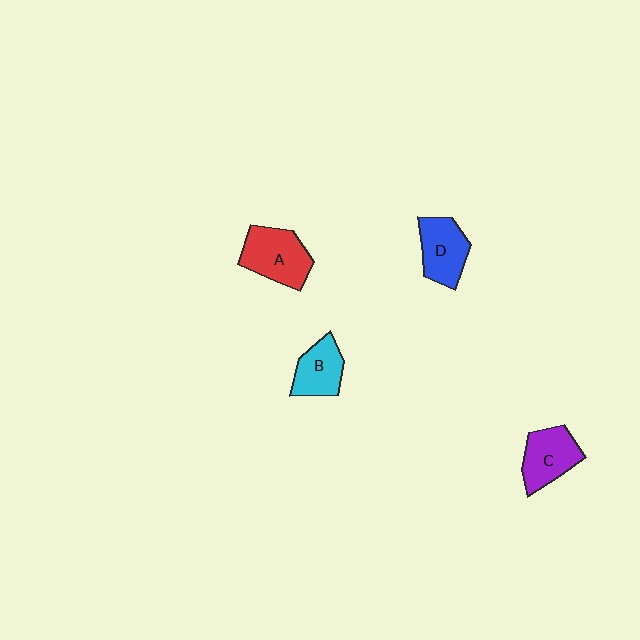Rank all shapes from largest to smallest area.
From largest to smallest: A (red), C (purple), D (blue), B (cyan).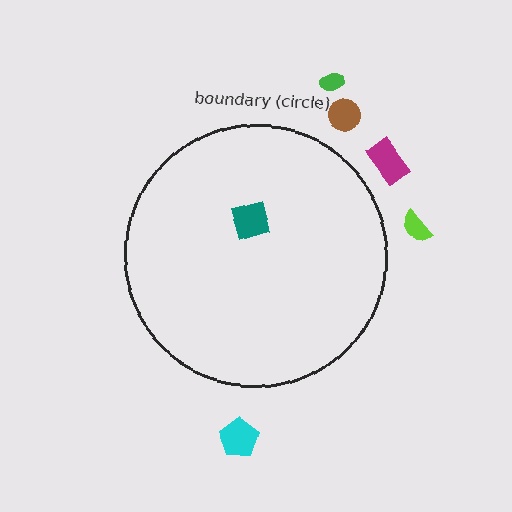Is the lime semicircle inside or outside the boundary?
Outside.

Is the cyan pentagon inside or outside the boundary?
Outside.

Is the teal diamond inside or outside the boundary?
Inside.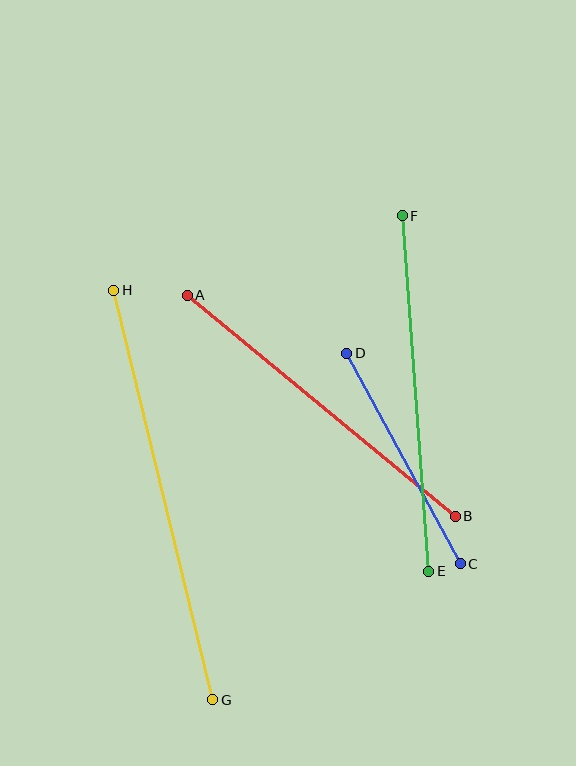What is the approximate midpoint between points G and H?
The midpoint is at approximately (163, 495) pixels.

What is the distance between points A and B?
The distance is approximately 347 pixels.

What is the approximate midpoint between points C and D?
The midpoint is at approximately (403, 459) pixels.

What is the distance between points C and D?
The distance is approximately 239 pixels.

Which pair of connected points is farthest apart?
Points G and H are farthest apart.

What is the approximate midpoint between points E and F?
The midpoint is at approximately (416, 393) pixels.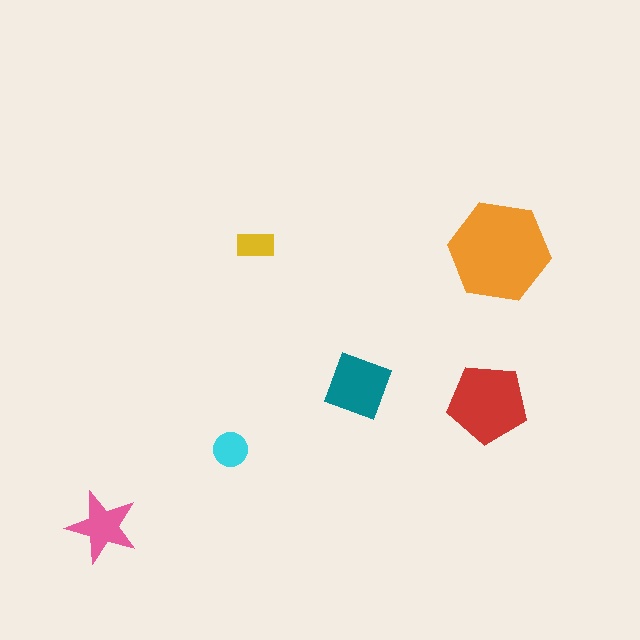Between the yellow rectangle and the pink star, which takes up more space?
The pink star.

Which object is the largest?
The orange hexagon.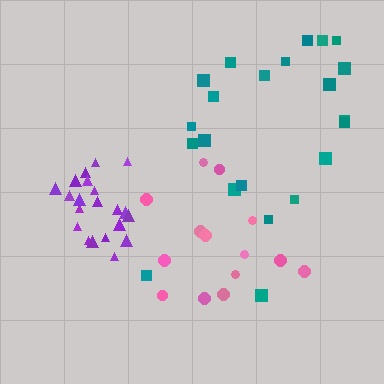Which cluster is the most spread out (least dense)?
Teal.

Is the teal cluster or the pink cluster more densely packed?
Pink.